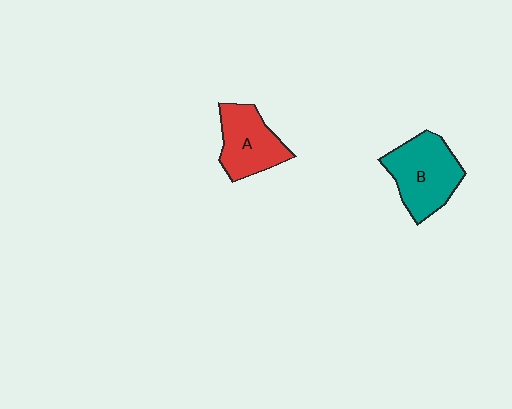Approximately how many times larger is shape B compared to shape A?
Approximately 1.2 times.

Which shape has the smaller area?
Shape A (red).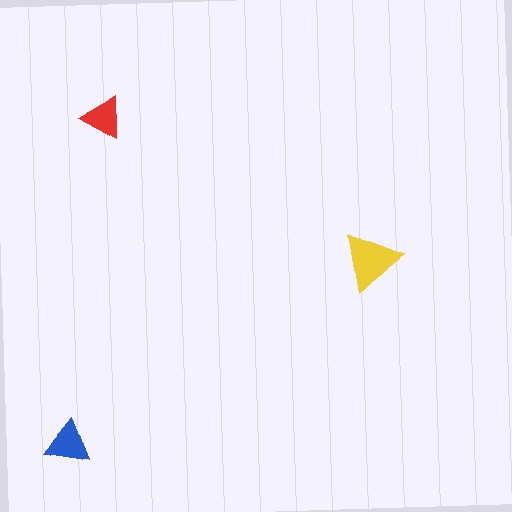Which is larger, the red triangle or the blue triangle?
The blue one.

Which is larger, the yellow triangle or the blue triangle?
The yellow one.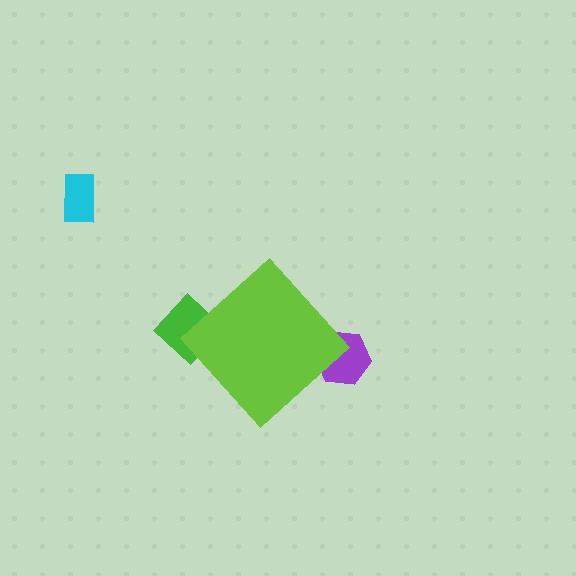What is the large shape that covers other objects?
A lime diamond.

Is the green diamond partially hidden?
Yes, the green diamond is partially hidden behind the lime diamond.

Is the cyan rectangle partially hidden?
No, the cyan rectangle is fully visible.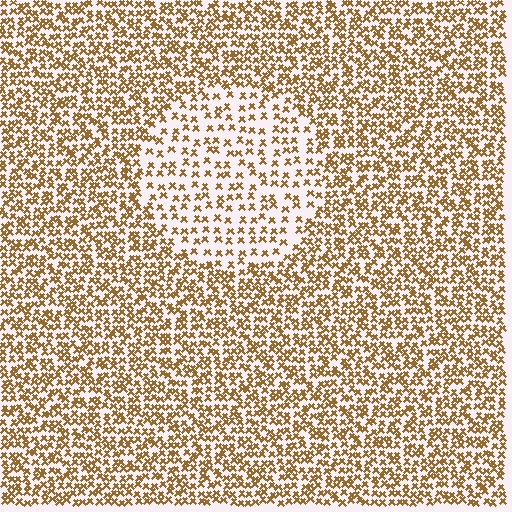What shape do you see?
I see a circle.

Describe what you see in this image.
The image contains small brown elements arranged at two different densities. A circle-shaped region is visible where the elements are less densely packed than the surrounding area.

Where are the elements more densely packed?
The elements are more densely packed outside the circle boundary.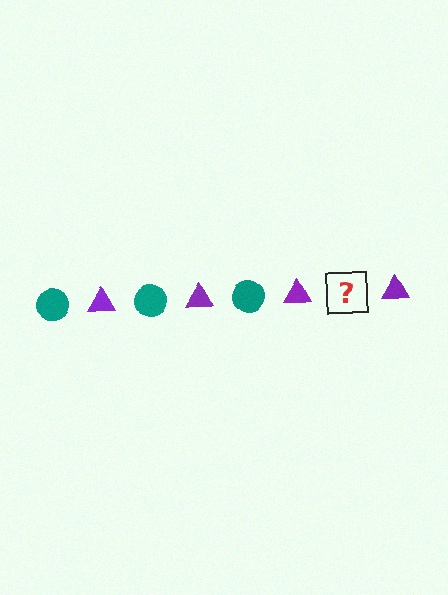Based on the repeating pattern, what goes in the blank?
The blank should be a teal circle.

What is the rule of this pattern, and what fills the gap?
The rule is that the pattern alternates between teal circle and purple triangle. The gap should be filled with a teal circle.